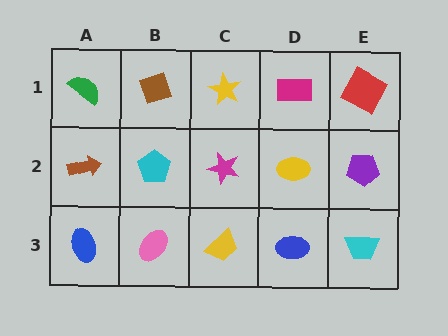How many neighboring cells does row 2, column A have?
3.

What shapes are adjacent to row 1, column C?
A magenta star (row 2, column C), a brown diamond (row 1, column B), a magenta rectangle (row 1, column D).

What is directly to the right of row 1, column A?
A brown diamond.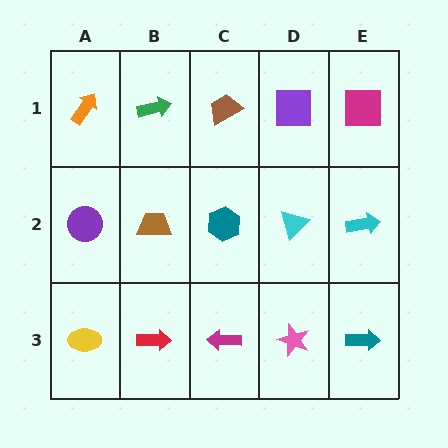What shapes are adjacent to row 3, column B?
A brown trapezoid (row 2, column B), a yellow ellipse (row 3, column A), a magenta arrow (row 3, column C).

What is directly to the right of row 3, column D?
A teal arrow.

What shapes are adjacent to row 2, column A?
An orange arrow (row 1, column A), a yellow ellipse (row 3, column A), a brown trapezoid (row 2, column B).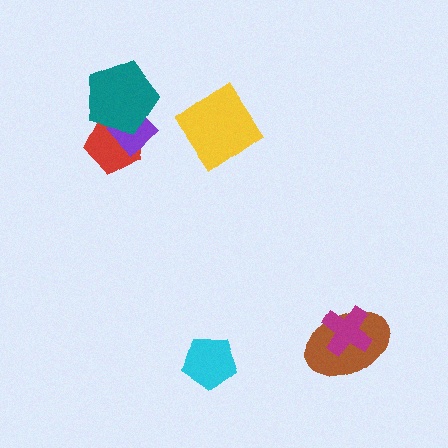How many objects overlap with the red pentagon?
2 objects overlap with the red pentagon.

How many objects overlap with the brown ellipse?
1 object overlaps with the brown ellipse.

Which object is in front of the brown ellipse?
The magenta cross is in front of the brown ellipse.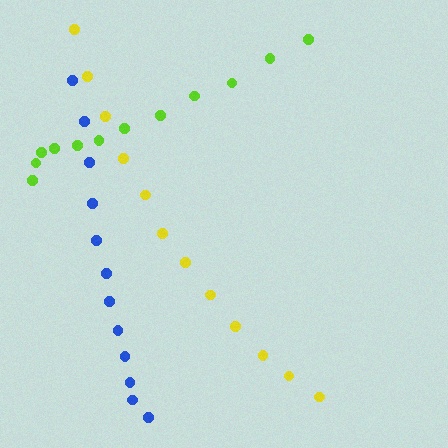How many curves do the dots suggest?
There are 3 distinct paths.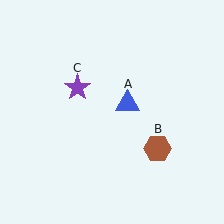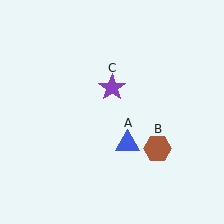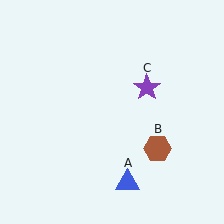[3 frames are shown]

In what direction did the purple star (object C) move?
The purple star (object C) moved right.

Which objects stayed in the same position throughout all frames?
Brown hexagon (object B) remained stationary.